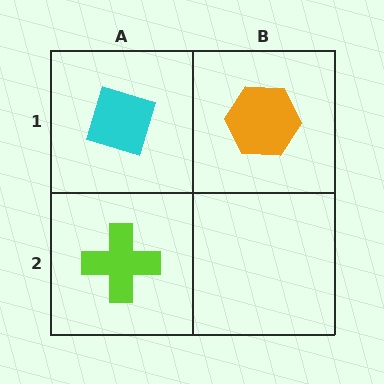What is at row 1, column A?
A cyan diamond.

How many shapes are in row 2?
1 shape.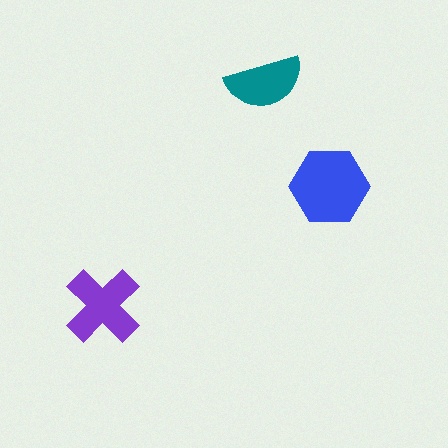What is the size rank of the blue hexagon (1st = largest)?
1st.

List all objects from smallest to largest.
The teal semicircle, the purple cross, the blue hexagon.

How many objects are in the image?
There are 3 objects in the image.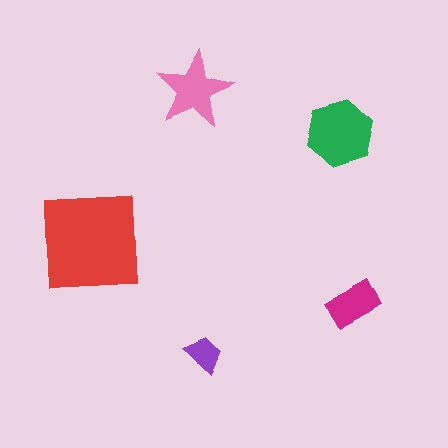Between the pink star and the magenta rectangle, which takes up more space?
The pink star.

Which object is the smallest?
The purple trapezoid.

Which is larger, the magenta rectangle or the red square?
The red square.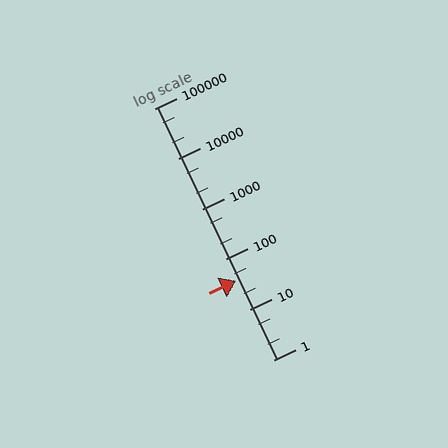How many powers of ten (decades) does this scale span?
The scale spans 5 decades, from 1 to 100000.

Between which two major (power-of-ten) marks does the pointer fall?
The pointer is between 10 and 100.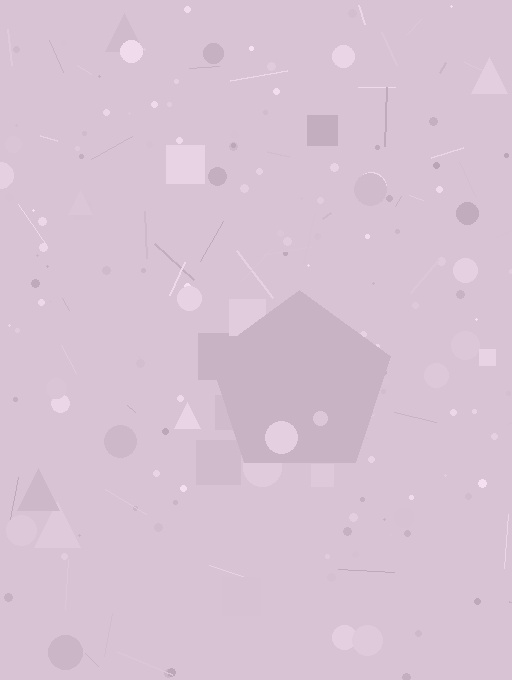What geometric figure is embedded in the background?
A pentagon is embedded in the background.